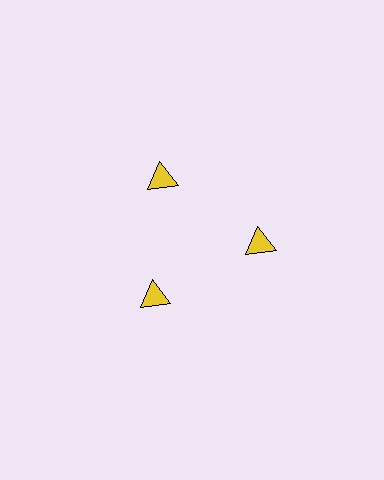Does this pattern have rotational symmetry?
Yes, this pattern has 3-fold rotational symmetry. It looks the same after rotating 120 degrees around the center.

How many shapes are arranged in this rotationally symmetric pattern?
There are 3 shapes, arranged in 3 groups of 1.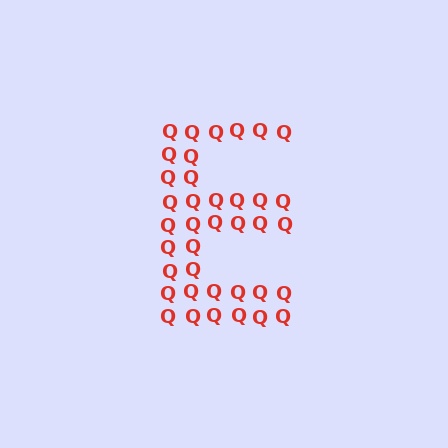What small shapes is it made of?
It is made of small letter Q's.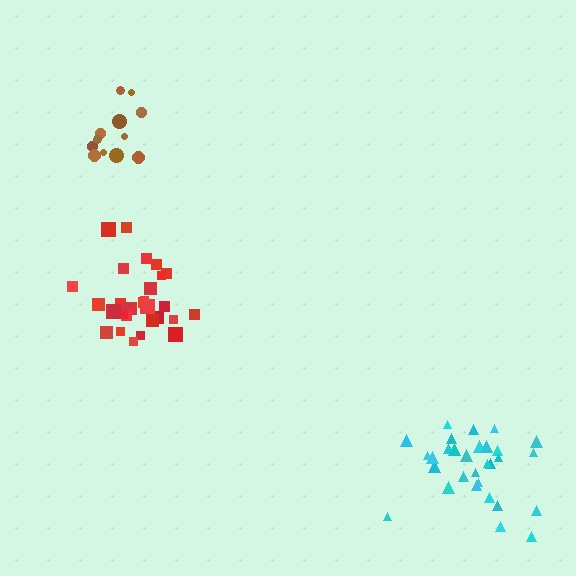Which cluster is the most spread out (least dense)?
Brown.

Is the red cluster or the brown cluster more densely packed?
Red.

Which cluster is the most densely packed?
Red.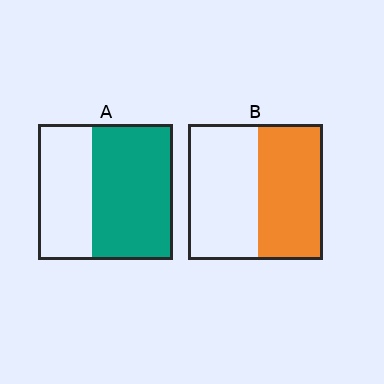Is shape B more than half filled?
Roughly half.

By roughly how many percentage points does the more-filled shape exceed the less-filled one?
By roughly 10 percentage points (A over B).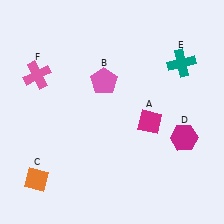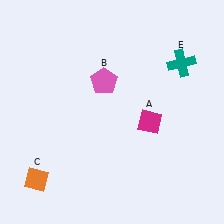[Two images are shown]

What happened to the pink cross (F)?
The pink cross (F) was removed in Image 2. It was in the top-left area of Image 1.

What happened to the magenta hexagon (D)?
The magenta hexagon (D) was removed in Image 2. It was in the bottom-right area of Image 1.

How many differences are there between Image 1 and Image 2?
There are 2 differences between the two images.